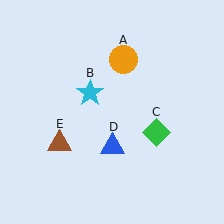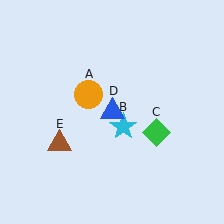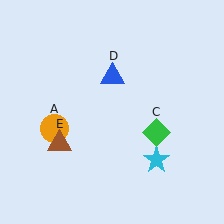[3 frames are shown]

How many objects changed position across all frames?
3 objects changed position: orange circle (object A), cyan star (object B), blue triangle (object D).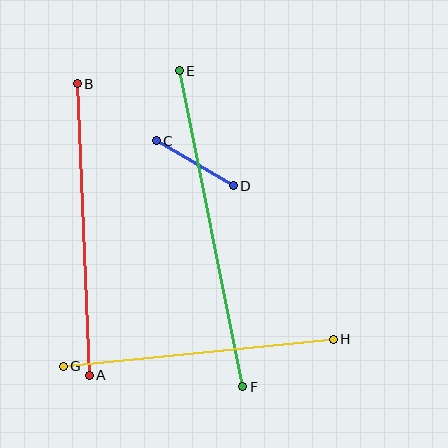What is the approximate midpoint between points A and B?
The midpoint is at approximately (83, 230) pixels.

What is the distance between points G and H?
The distance is approximately 272 pixels.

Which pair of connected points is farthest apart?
Points E and F are farthest apart.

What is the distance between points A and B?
The distance is approximately 292 pixels.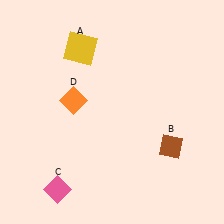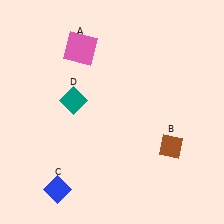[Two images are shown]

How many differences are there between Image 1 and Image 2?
There are 3 differences between the two images.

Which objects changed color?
A changed from yellow to pink. C changed from pink to blue. D changed from orange to teal.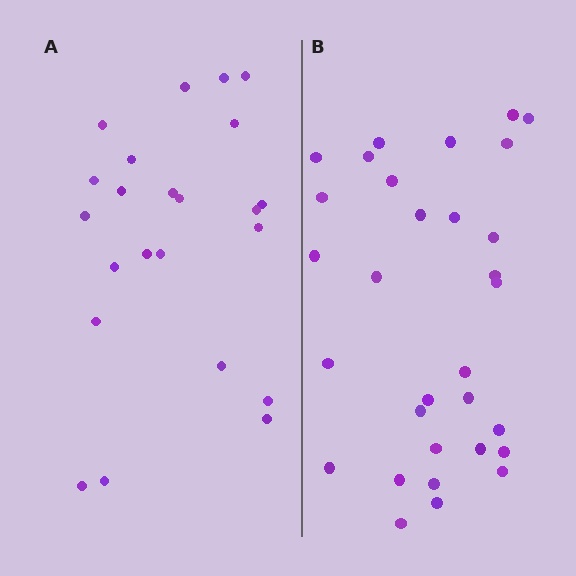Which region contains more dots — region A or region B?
Region B (the right region) has more dots.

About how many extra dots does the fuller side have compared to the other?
Region B has roughly 8 or so more dots than region A.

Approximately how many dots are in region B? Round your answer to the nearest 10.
About 30 dots. (The exact count is 31, which rounds to 30.)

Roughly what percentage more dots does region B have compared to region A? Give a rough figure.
About 35% more.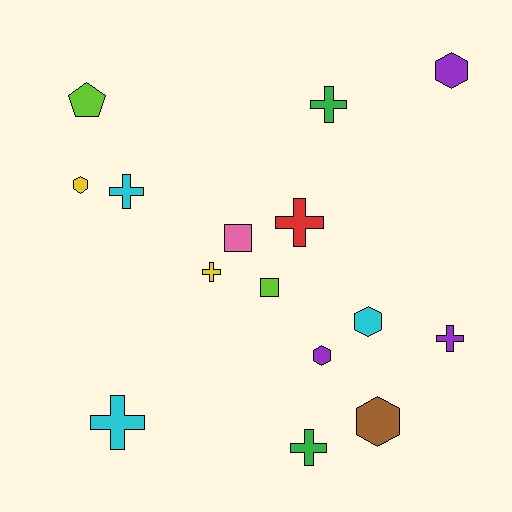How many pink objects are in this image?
There is 1 pink object.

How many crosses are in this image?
There are 7 crosses.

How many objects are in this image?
There are 15 objects.